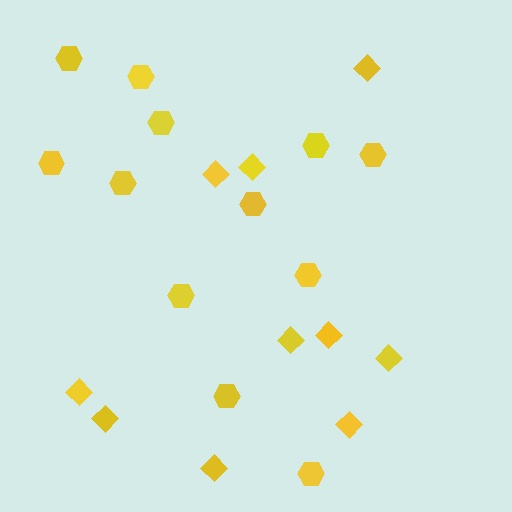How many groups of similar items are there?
There are 2 groups: one group of diamonds (10) and one group of hexagons (12).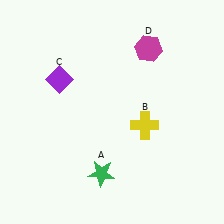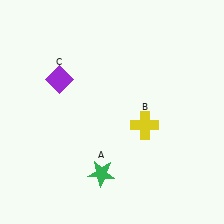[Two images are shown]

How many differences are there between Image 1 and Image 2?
There is 1 difference between the two images.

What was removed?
The magenta hexagon (D) was removed in Image 2.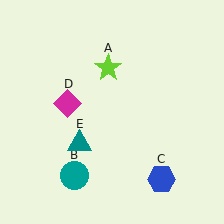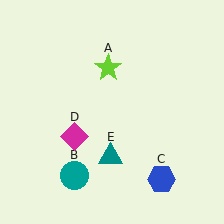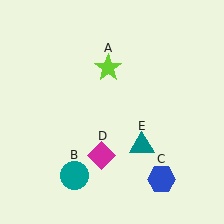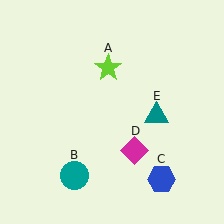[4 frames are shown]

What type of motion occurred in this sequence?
The magenta diamond (object D), teal triangle (object E) rotated counterclockwise around the center of the scene.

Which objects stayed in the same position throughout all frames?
Lime star (object A) and teal circle (object B) and blue hexagon (object C) remained stationary.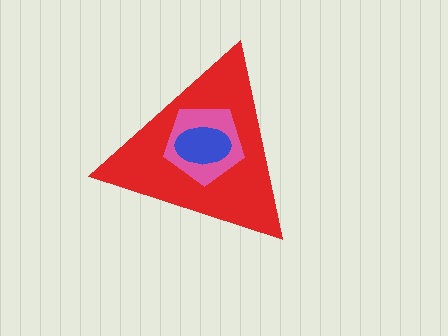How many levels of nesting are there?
3.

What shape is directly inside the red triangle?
The pink pentagon.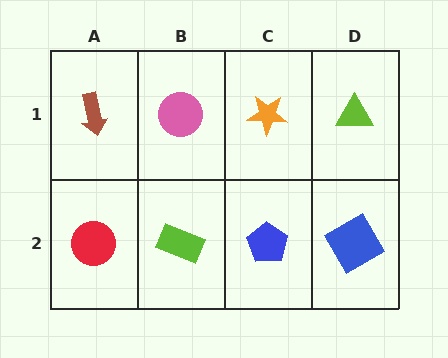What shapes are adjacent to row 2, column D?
A lime triangle (row 1, column D), a blue pentagon (row 2, column C).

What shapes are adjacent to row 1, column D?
A blue diamond (row 2, column D), an orange star (row 1, column C).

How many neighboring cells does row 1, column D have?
2.